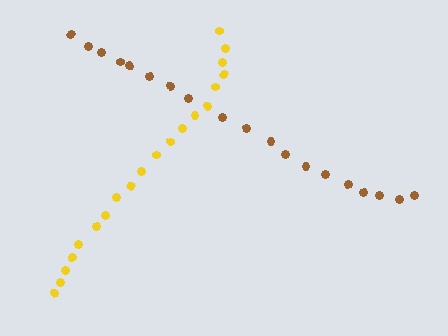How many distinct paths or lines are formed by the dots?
There are 2 distinct paths.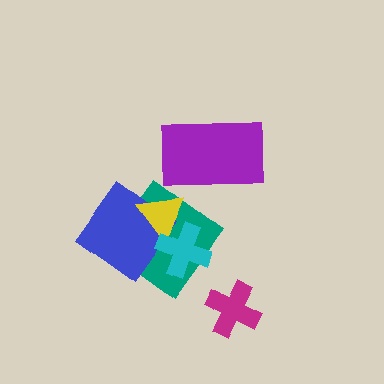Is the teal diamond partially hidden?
Yes, it is partially covered by another shape.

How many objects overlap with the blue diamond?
2 objects overlap with the blue diamond.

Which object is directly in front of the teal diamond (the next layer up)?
The blue diamond is directly in front of the teal diamond.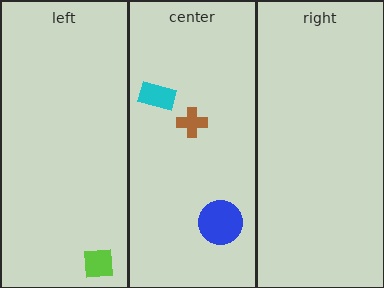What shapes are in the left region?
The lime square.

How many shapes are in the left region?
1.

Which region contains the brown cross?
The center region.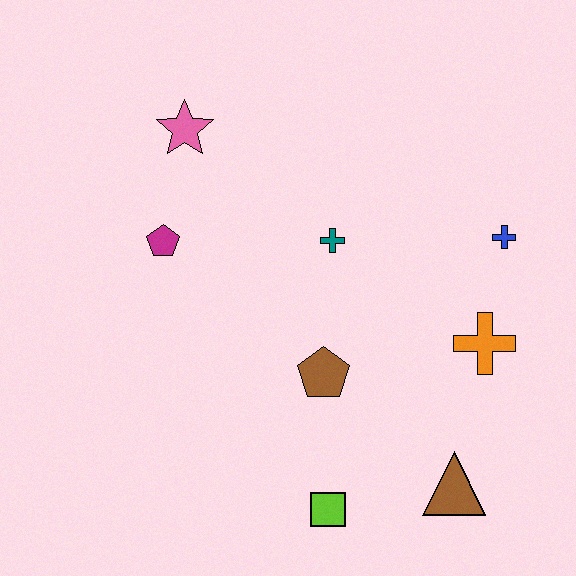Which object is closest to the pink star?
The magenta pentagon is closest to the pink star.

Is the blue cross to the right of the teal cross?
Yes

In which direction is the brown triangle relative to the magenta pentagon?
The brown triangle is to the right of the magenta pentagon.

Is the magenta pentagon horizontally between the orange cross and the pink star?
No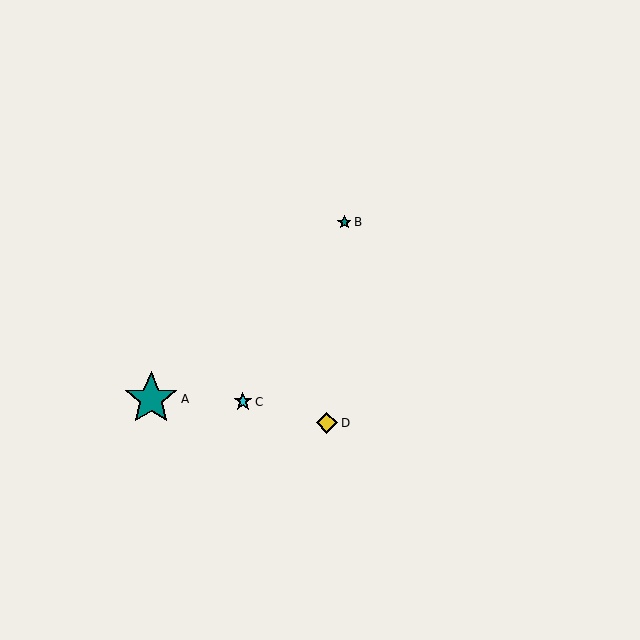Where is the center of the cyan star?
The center of the cyan star is at (243, 402).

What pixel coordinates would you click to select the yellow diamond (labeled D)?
Click at (327, 423) to select the yellow diamond D.